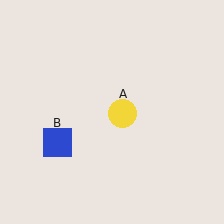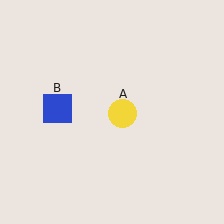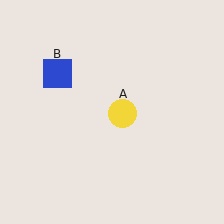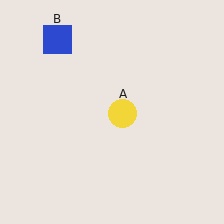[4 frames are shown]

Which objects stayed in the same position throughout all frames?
Yellow circle (object A) remained stationary.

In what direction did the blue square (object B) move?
The blue square (object B) moved up.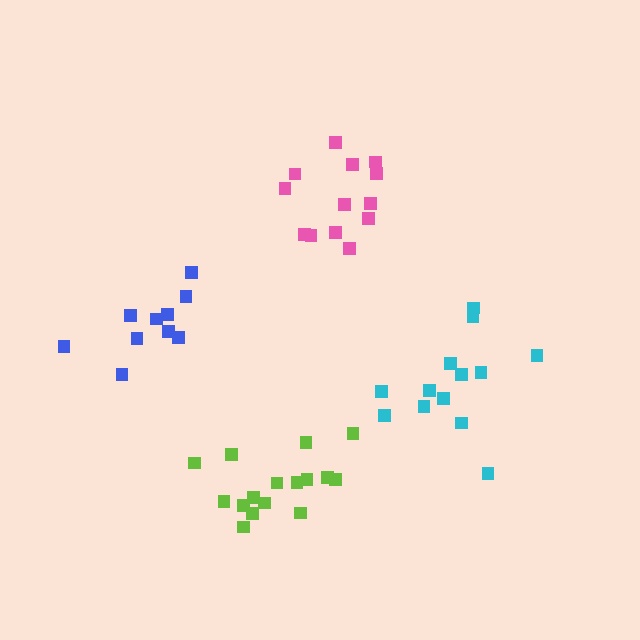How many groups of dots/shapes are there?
There are 4 groups.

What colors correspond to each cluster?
The clusters are colored: pink, cyan, lime, blue.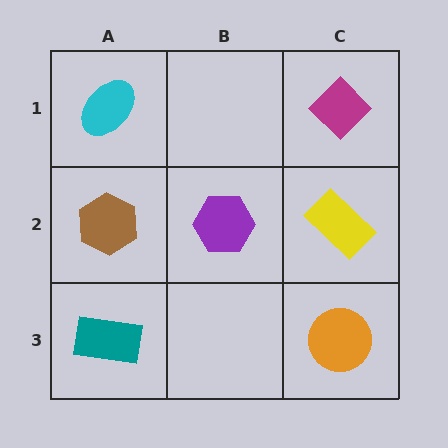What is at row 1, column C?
A magenta diamond.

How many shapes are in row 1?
2 shapes.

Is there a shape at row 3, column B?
No, that cell is empty.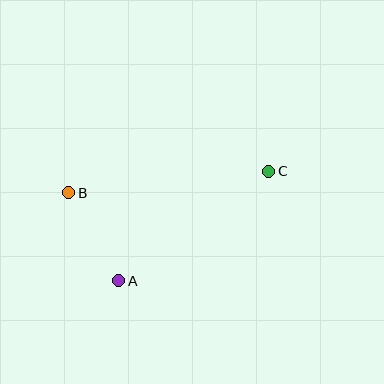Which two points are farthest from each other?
Points B and C are farthest from each other.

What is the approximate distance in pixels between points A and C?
The distance between A and C is approximately 186 pixels.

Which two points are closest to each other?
Points A and B are closest to each other.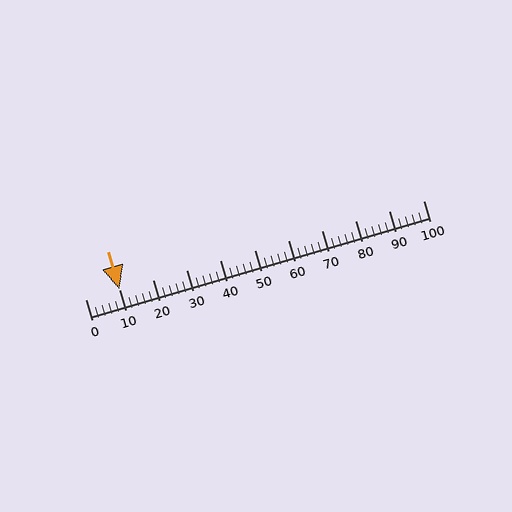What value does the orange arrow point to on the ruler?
The orange arrow points to approximately 10.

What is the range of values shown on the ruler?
The ruler shows values from 0 to 100.